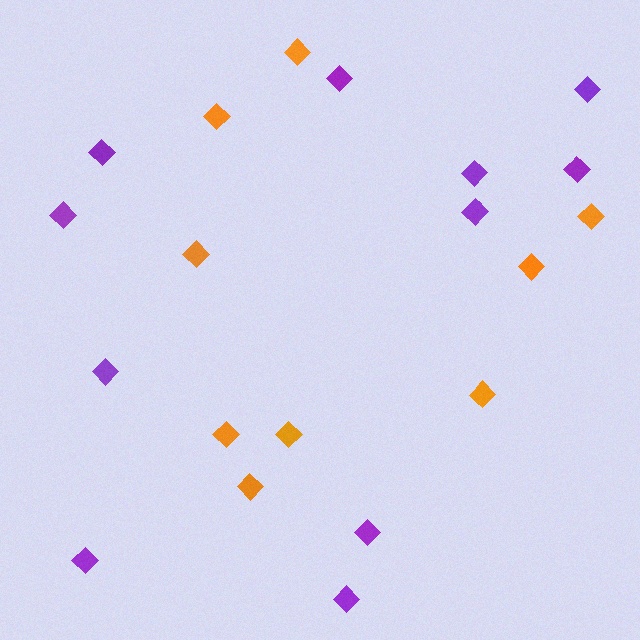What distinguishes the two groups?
There are 2 groups: one group of purple diamonds (11) and one group of orange diamonds (9).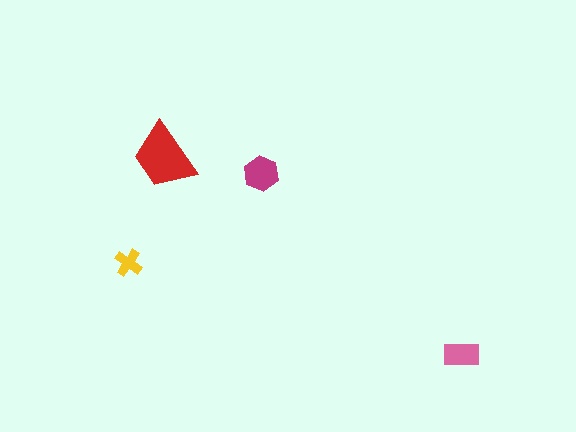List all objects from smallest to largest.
The yellow cross, the pink rectangle, the magenta hexagon, the red trapezoid.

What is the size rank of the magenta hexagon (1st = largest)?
2nd.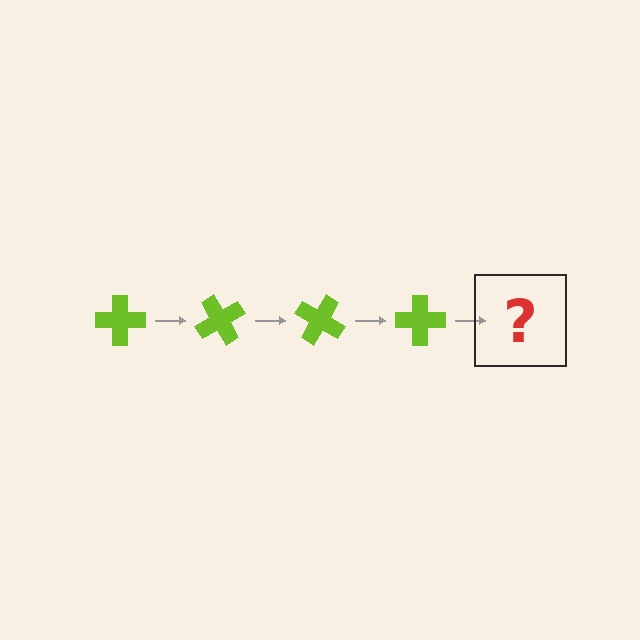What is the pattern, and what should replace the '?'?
The pattern is that the cross rotates 60 degrees each step. The '?' should be a lime cross rotated 240 degrees.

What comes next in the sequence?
The next element should be a lime cross rotated 240 degrees.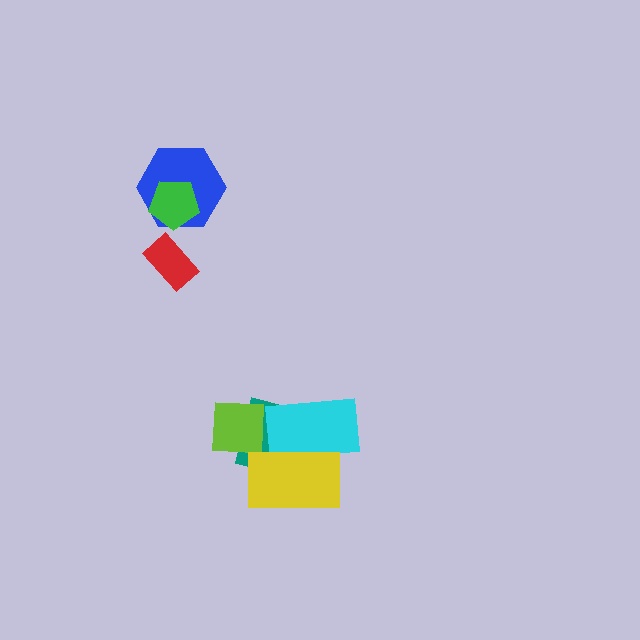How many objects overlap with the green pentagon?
1 object overlaps with the green pentagon.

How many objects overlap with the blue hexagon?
1 object overlaps with the blue hexagon.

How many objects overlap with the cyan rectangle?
2 objects overlap with the cyan rectangle.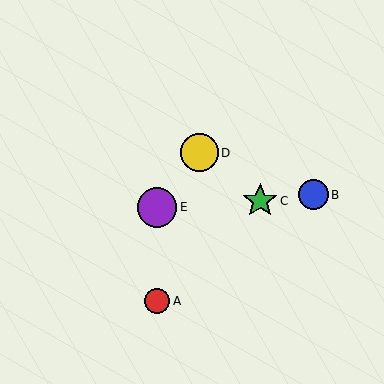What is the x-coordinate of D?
Object D is at x≈200.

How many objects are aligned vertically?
2 objects (A, E) are aligned vertically.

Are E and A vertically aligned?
Yes, both are at x≈157.